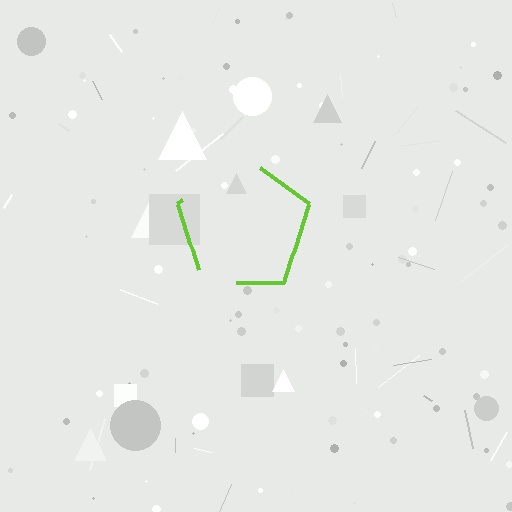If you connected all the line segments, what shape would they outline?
They would outline a pentagon.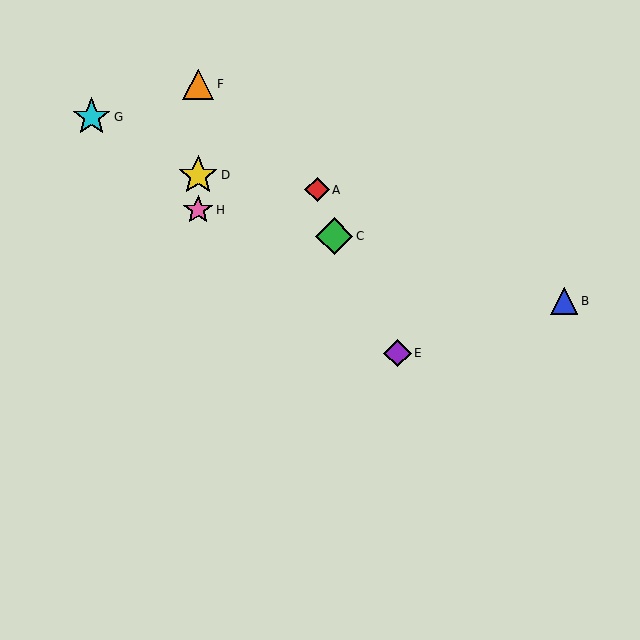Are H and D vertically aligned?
Yes, both are at x≈198.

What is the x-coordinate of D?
Object D is at x≈198.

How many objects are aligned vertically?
3 objects (D, F, H) are aligned vertically.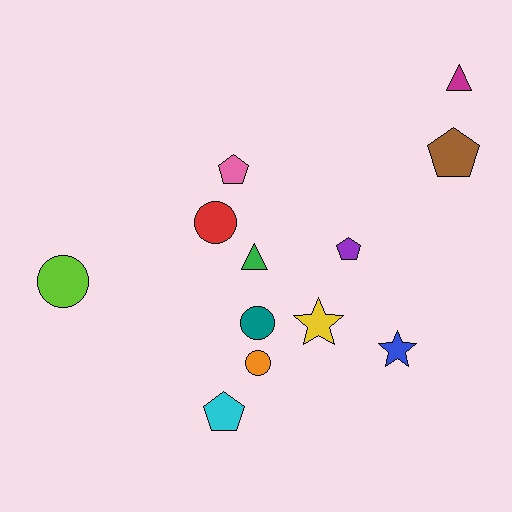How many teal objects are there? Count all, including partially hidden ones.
There is 1 teal object.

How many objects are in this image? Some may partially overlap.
There are 12 objects.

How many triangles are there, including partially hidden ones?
There are 2 triangles.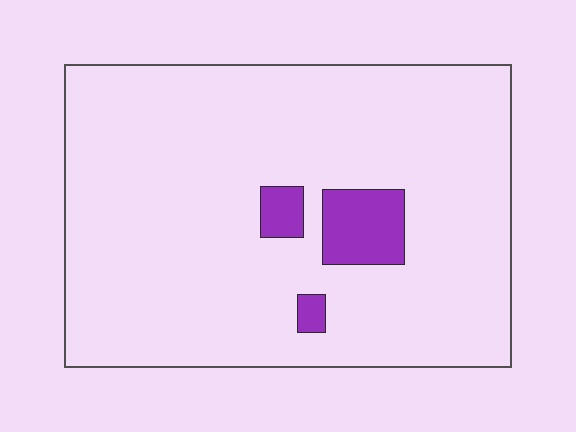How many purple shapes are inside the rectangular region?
3.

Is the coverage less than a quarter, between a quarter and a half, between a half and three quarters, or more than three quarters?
Less than a quarter.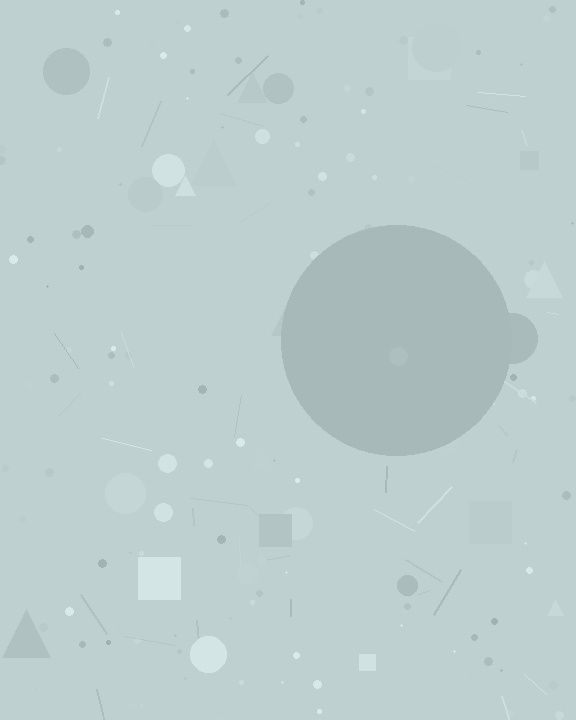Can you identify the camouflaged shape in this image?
The camouflaged shape is a circle.